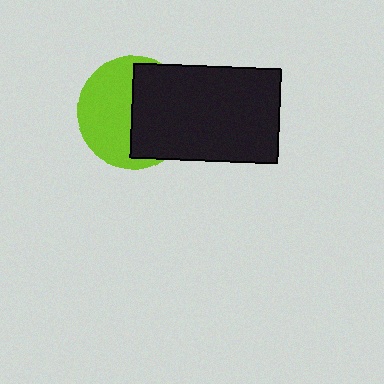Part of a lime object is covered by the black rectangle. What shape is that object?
It is a circle.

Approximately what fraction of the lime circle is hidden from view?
Roughly 49% of the lime circle is hidden behind the black rectangle.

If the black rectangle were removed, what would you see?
You would see the complete lime circle.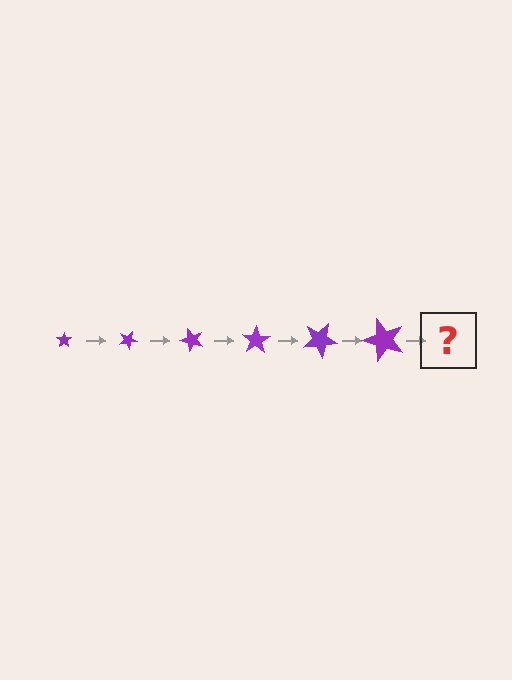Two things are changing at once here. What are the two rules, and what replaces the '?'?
The two rules are that the star grows larger each step and it rotates 25 degrees each step. The '?' should be a star, larger than the previous one and rotated 150 degrees from the start.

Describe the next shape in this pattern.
It should be a star, larger than the previous one and rotated 150 degrees from the start.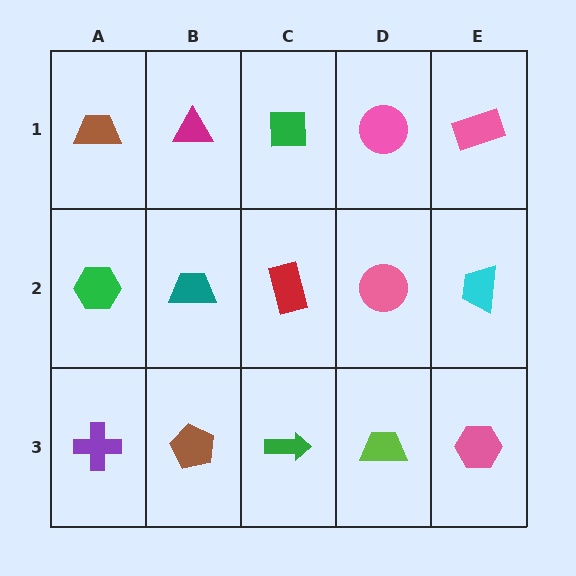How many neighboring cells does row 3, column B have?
3.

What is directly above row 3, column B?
A teal trapezoid.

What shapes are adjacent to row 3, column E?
A cyan trapezoid (row 2, column E), a lime trapezoid (row 3, column D).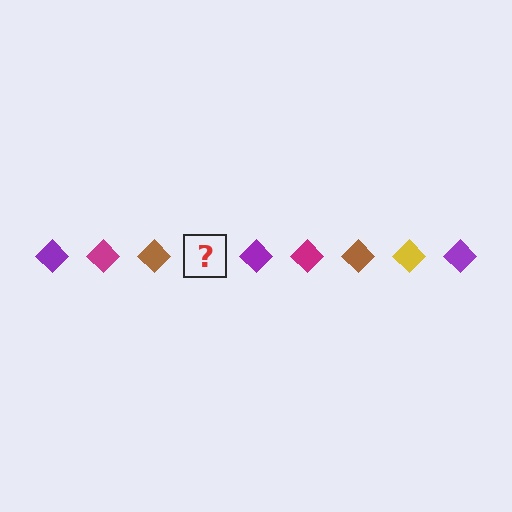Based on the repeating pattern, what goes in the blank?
The blank should be a yellow diamond.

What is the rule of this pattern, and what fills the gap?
The rule is that the pattern cycles through purple, magenta, brown, yellow diamonds. The gap should be filled with a yellow diamond.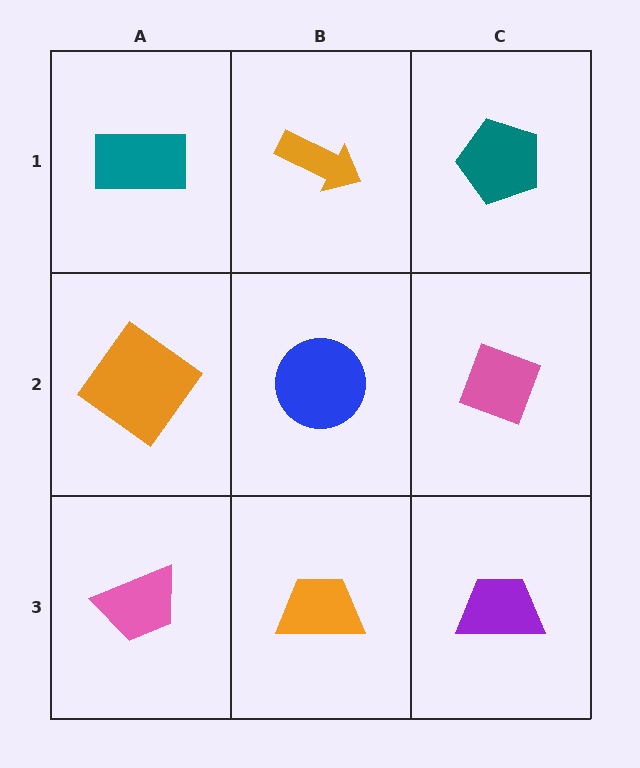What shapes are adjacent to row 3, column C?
A pink diamond (row 2, column C), an orange trapezoid (row 3, column B).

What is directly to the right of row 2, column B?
A pink diamond.